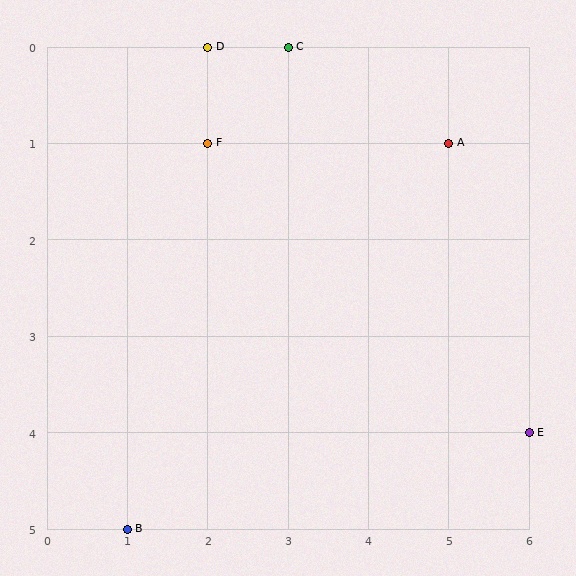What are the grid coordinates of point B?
Point B is at grid coordinates (1, 5).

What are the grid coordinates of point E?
Point E is at grid coordinates (6, 4).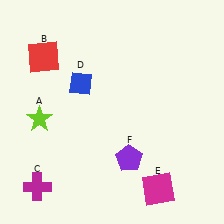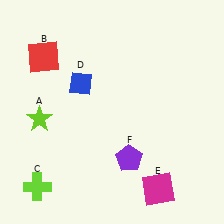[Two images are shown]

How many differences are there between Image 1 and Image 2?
There is 1 difference between the two images.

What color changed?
The cross (C) changed from magenta in Image 1 to lime in Image 2.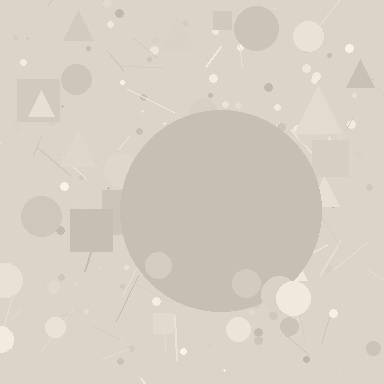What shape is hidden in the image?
A circle is hidden in the image.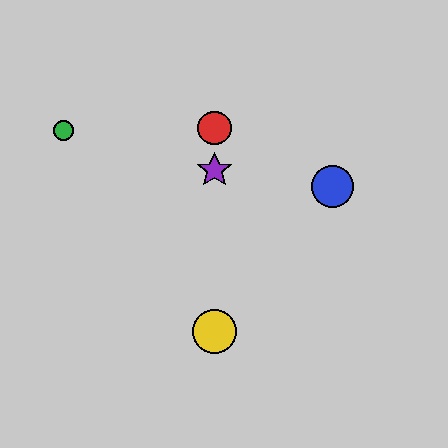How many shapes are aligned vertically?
3 shapes (the red circle, the yellow circle, the purple star) are aligned vertically.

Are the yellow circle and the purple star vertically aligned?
Yes, both are at x≈214.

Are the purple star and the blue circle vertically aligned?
No, the purple star is at x≈214 and the blue circle is at x≈333.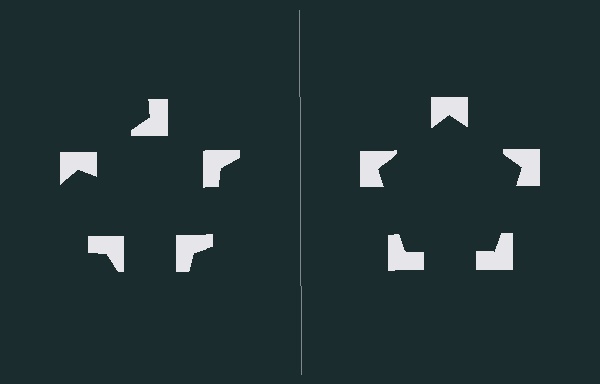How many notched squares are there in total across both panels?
10 — 5 on each side.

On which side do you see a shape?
An illusory pentagon appears on the right side. On the left side the wedge cuts are rotated, so no coherent shape forms.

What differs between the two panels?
The notched squares are positioned identically on both sides; only the wedge orientations differ. On the right they align to a pentagon; on the left they are misaligned.